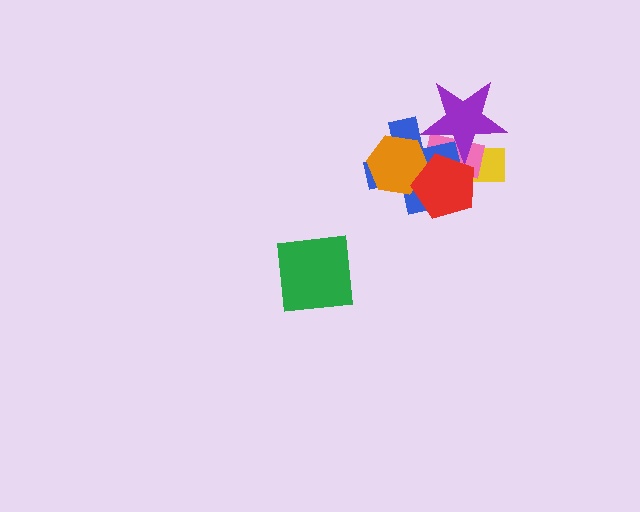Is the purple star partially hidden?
Yes, it is partially covered by another shape.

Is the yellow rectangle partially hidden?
Yes, it is partially covered by another shape.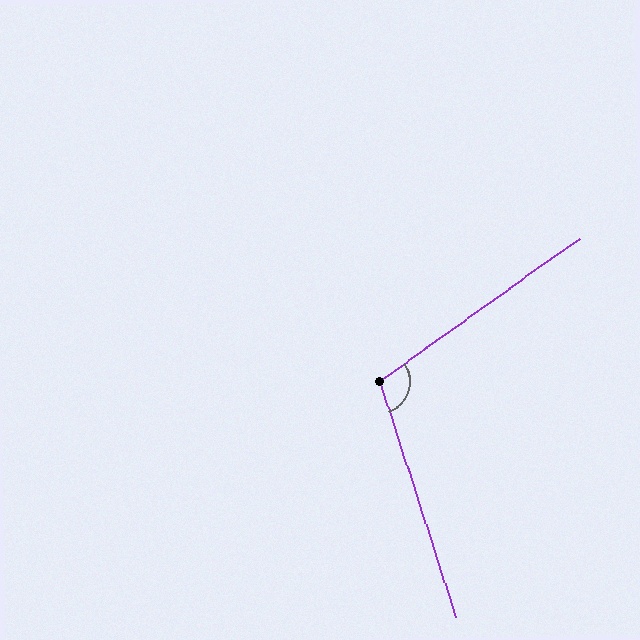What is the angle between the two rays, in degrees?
Approximately 108 degrees.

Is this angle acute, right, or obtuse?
It is obtuse.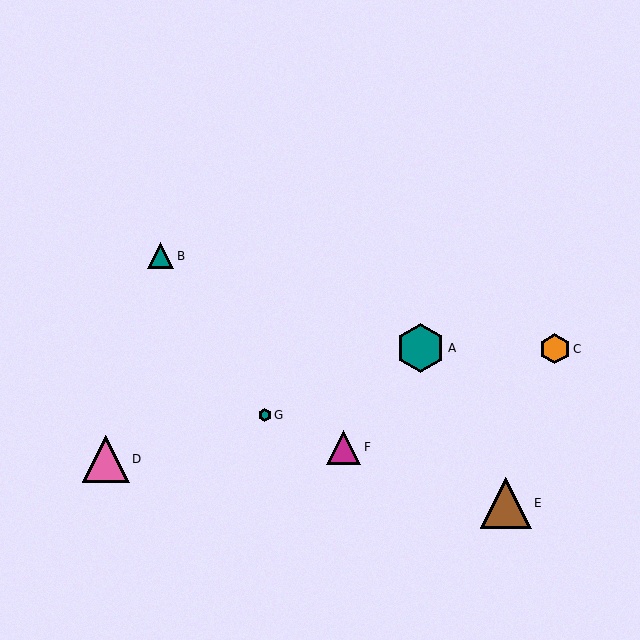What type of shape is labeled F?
Shape F is a magenta triangle.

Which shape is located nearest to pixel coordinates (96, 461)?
The pink triangle (labeled D) at (106, 459) is nearest to that location.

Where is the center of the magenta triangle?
The center of the magenta triangle is at (344, 447).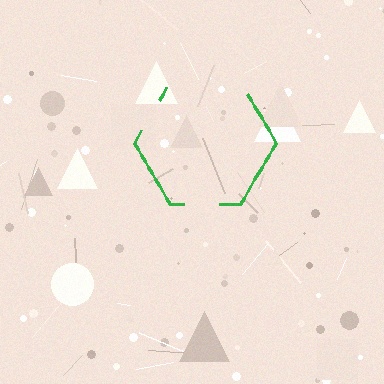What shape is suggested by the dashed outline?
The dashed outline suggests a hexagon.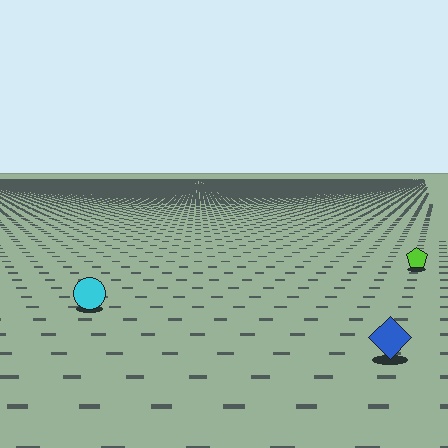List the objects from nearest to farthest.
From nearest to farthest: the blue diamond, the cyan circle, the lime pentagon.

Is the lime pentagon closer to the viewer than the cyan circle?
No. The cyan circle is closer — you can tell from the texture gradient: the ground texture is coarser near it.